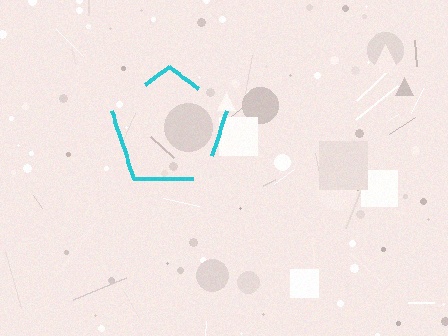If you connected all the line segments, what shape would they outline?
They would outline a pentagon.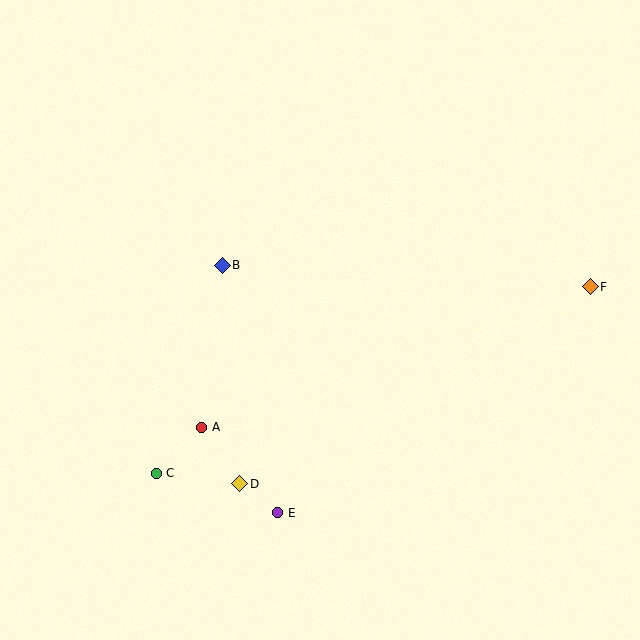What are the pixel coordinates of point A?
Point A is at (202, 427).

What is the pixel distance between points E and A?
The distance between E and A is 114 pixels.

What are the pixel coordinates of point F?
Point F is at (590, 287).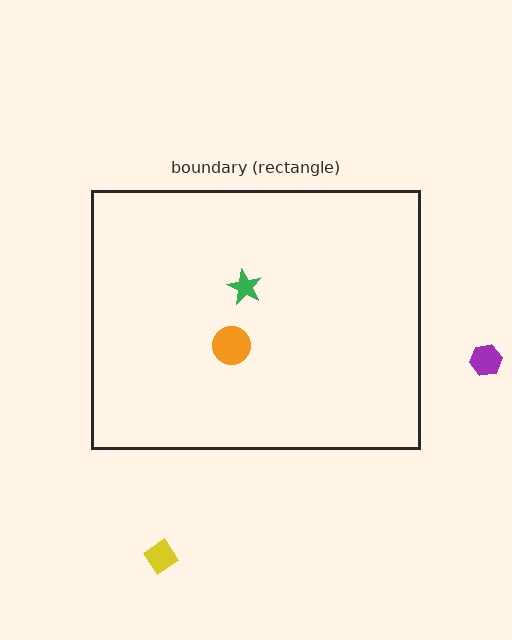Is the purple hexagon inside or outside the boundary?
Outside.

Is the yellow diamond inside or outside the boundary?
Outside.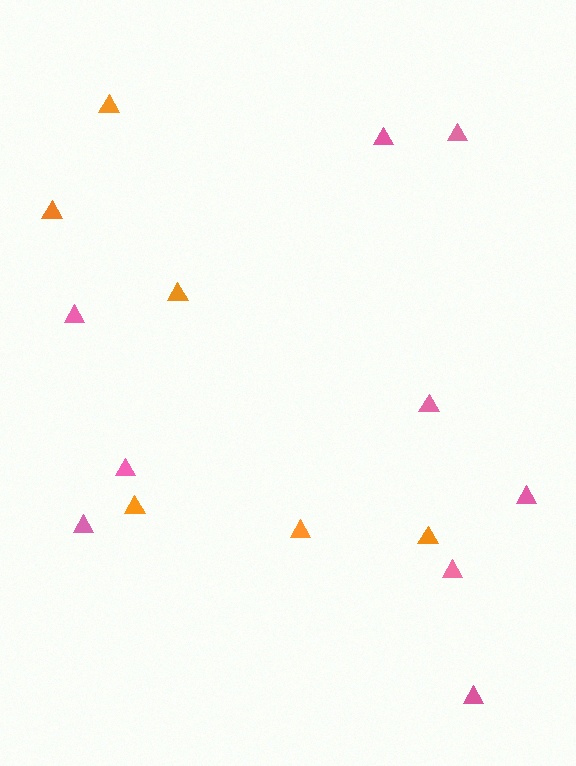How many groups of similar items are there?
There are 2 groups: one group of pink triangles (9) and one group of orange triangles (6).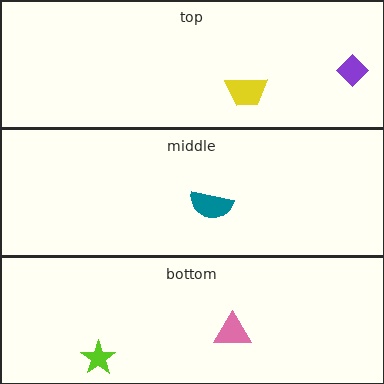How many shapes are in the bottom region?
2.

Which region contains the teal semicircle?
The middle region.